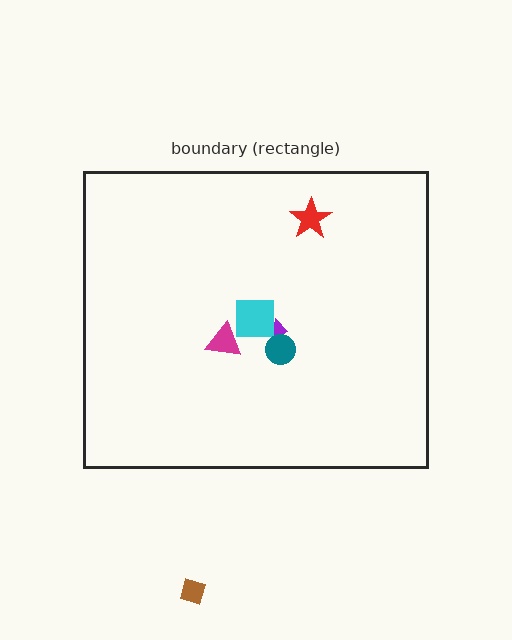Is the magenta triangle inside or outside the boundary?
Inside.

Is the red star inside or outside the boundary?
Inside.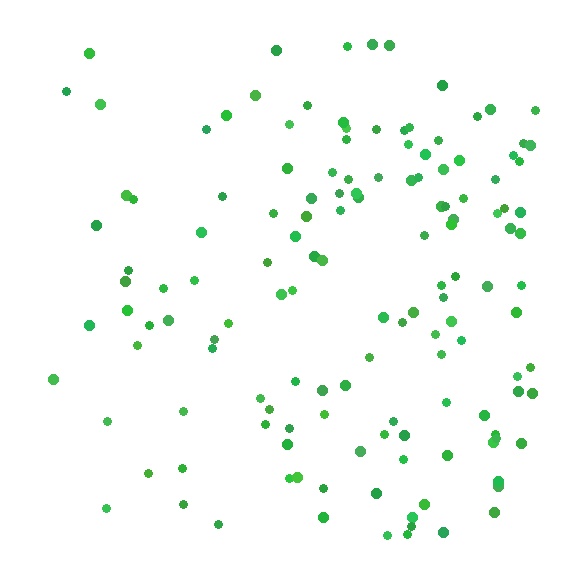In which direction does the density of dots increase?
From left to right, with the right side densest.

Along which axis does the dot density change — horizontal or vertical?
Horizontal.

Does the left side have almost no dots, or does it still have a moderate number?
Still a moderate number, just noticeably fewer than the right.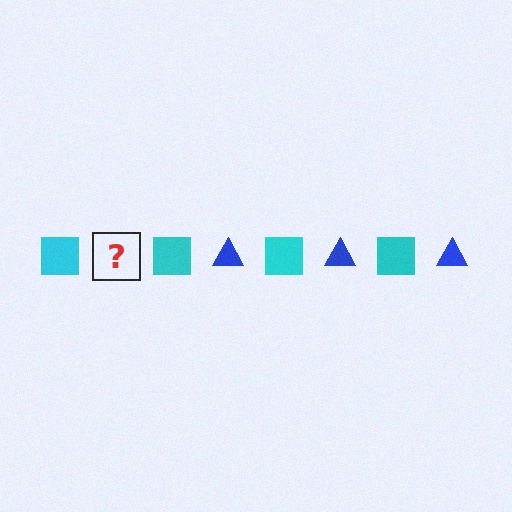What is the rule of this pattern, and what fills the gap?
The rule is that the pattern alternates between cyan square and blue triangle. The gap should be filled with a blue triangle.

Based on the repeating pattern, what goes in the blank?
The blank should be a blue triangle.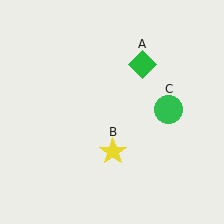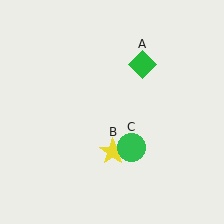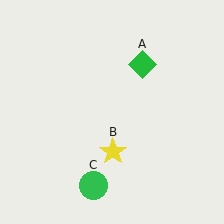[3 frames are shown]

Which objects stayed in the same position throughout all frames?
Green diamond (object A) and yellow star (object B) remained stationary.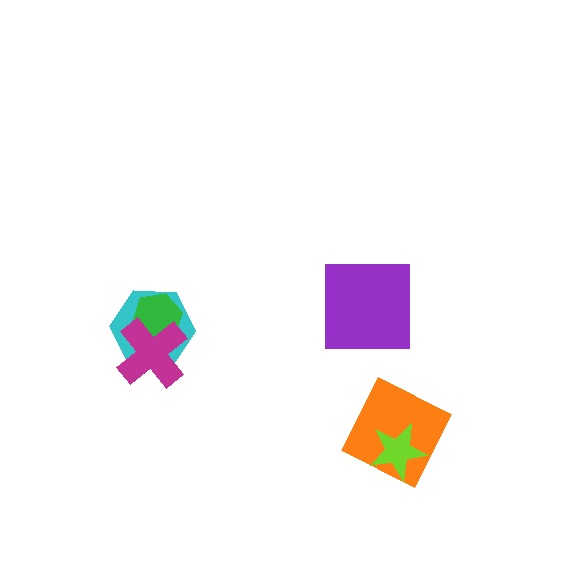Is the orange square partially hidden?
Yes, it is partially covered by another shape.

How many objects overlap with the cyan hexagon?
2 objects overlap with the cyan hexagon.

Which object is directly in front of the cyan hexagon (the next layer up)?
The green hexagon is directly in front of the cyan hexagon.